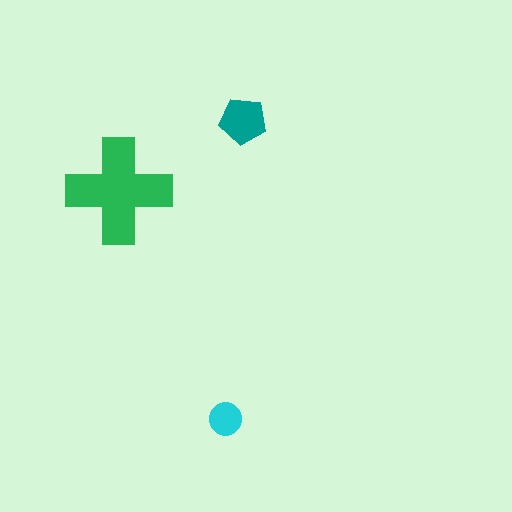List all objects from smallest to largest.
The cyan circle, the teal pentagon, the green cross.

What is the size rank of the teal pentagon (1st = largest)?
2nd.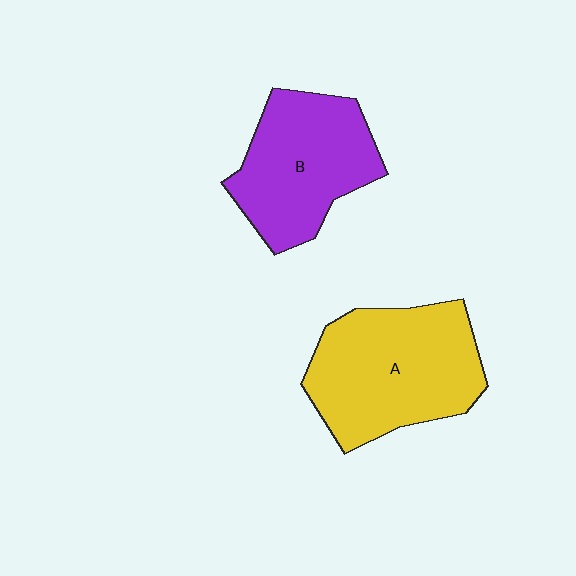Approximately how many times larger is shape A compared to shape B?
Approximately 1.2 times.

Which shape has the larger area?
Shape A (yellow).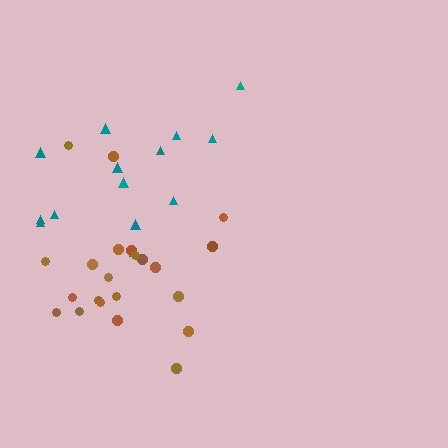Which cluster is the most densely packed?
Brown.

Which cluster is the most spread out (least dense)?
Teal.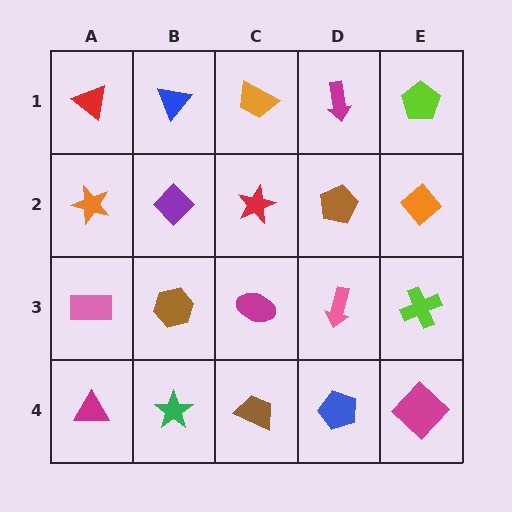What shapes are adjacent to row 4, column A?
A pink rectangle (row 3, column A), a green star (row 4, column B).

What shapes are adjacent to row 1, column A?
An orange star (row 2, column A), a blue triangle (row 1, column B).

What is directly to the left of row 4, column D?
A brown trapezoid.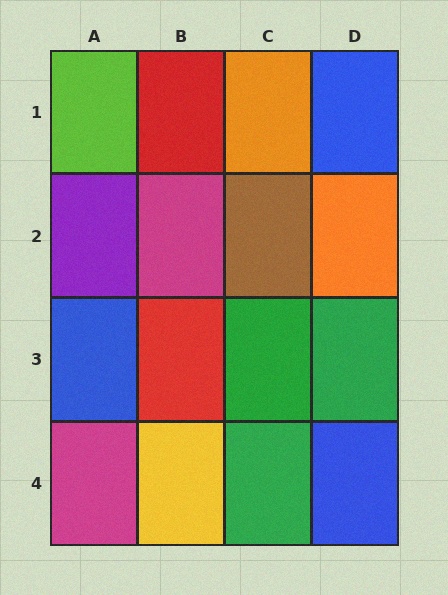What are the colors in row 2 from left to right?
Purple, magenta, brown, orange.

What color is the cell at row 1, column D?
Blue.